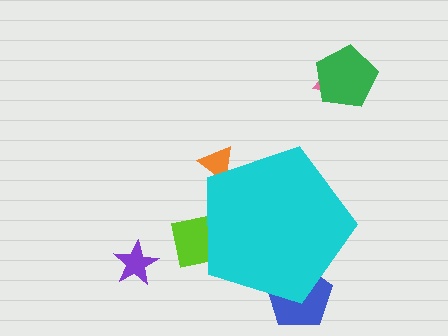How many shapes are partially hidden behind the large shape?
3 shapes are partially hidden.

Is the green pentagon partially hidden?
No, the green pentagon is fully visible.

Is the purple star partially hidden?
No, the purple star is fully visible.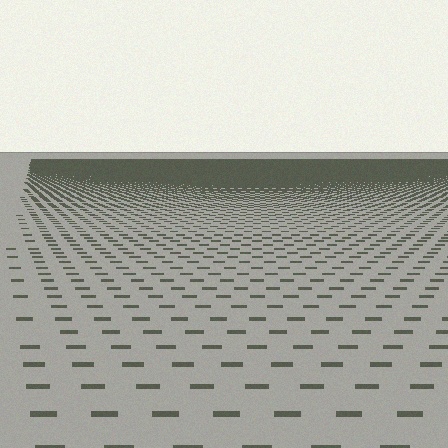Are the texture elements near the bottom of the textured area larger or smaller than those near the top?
Larger. Near the bottom, elements are closer to the viewer and appear at a bigger on-screen size.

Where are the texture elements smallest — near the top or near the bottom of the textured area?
Near the top.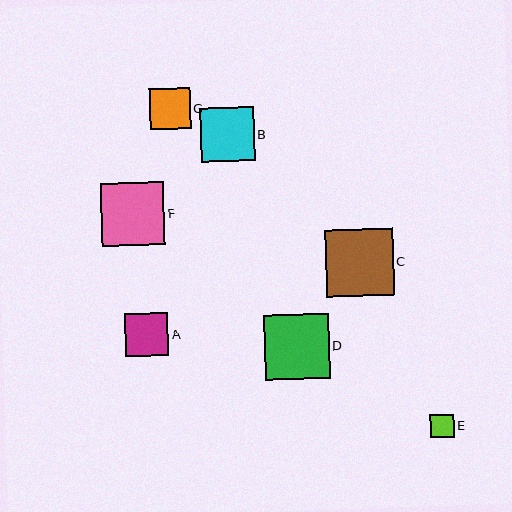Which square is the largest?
Square C is the largest with a size of approximately 67 pixels.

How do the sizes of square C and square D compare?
Square C and square D are approximately the same size.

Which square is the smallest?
Square E is the smallest with a size of approximately 23 pixels.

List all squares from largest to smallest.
From largest to smallest: C, D, F, B, A, G, E.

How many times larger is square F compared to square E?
Square F is approximately 2.7 times the size of square E.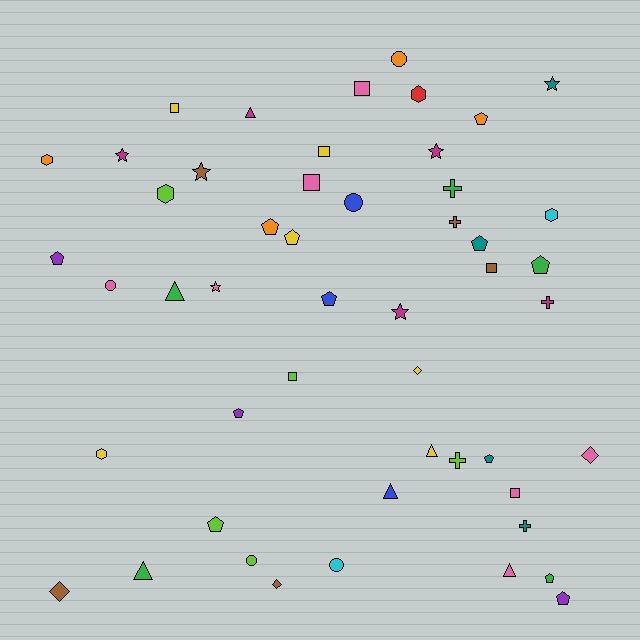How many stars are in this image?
There are 6 stars.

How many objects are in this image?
There are 50 objects.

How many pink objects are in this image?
There are 7 pink objects.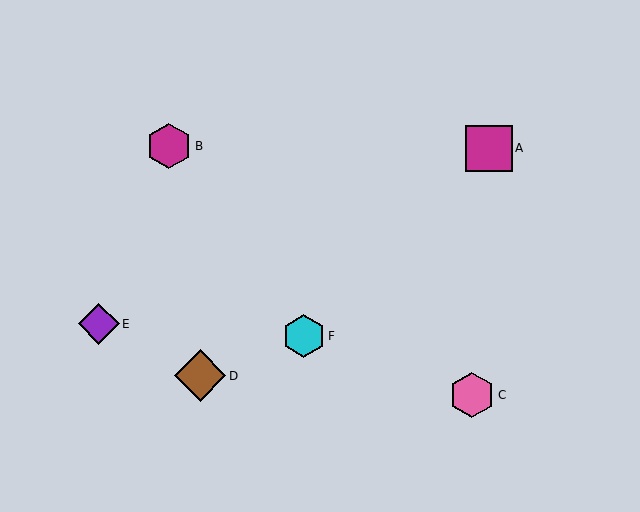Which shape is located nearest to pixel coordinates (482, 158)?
The magenta square (labeled A) at (489, 148) is nearest to that location.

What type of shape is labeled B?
Shape B is a magenta hexagon.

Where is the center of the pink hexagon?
The center of the pink hexagon is at (472, 395).